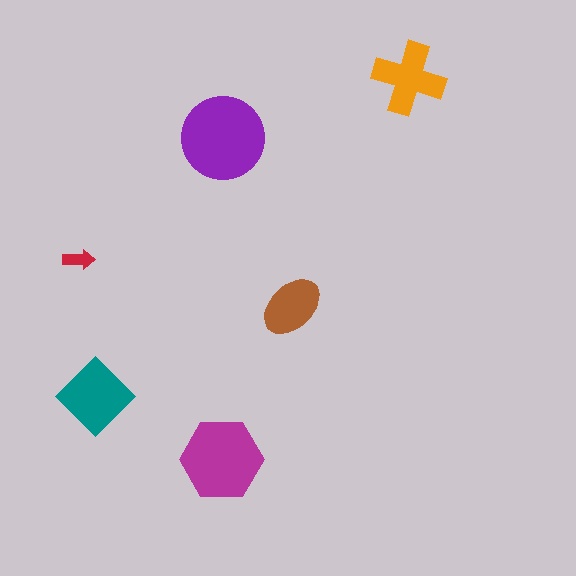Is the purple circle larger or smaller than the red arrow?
Larger.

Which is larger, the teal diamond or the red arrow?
The teal diamond.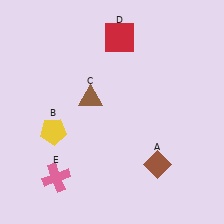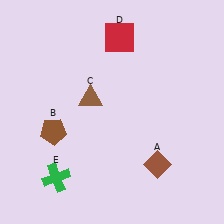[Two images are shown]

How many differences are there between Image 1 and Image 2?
There are 2 differences between the two images.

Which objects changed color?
B changed from yellow to brown. E changed from pink to green.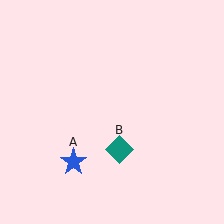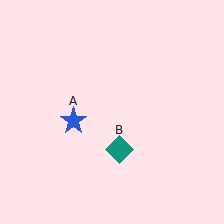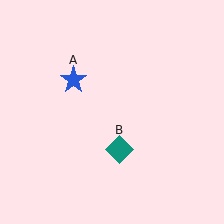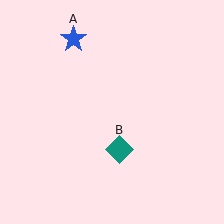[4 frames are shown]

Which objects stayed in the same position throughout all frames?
Teal diamond (object B) remained stationary.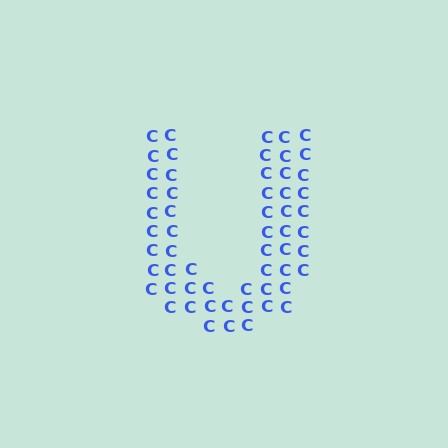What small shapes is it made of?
It is made of small letter C's.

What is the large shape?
The large shape is the letter U.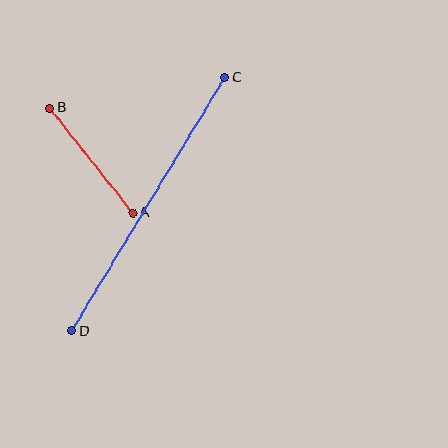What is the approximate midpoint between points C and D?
The midpoint is at approximately (149, 204) pixels.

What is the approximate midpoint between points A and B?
The midpoint is at approximately (91, 160) pixels.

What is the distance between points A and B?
The distance is approximately 134 pixels.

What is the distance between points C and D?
The distance is approximately 296 pixels.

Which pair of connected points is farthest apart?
Points C and D are farthest apart.